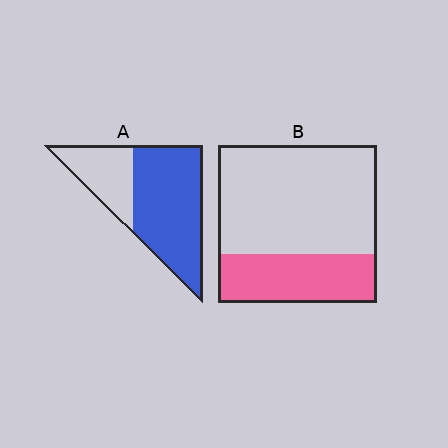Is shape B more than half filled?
No.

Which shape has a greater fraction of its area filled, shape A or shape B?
Shape A.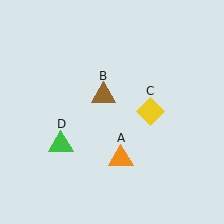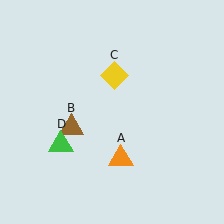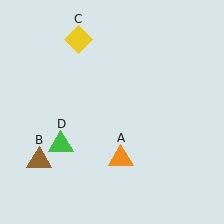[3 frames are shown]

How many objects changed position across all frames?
2 objects changed position: brown triangle (object B), yellow diamond (object C).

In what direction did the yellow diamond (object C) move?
The yellow diamond (object C) moved up and to the left.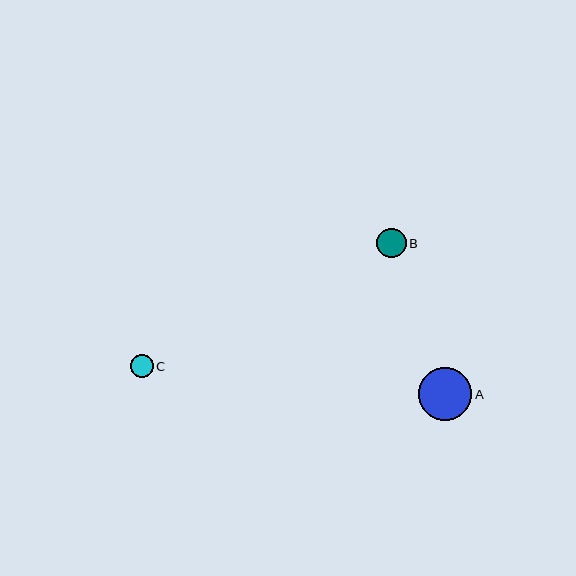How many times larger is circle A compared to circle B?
Circle A is approximately 1.8 times the size of circle B.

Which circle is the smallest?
Circle C is the smallest with a size of approximately 22 pixels.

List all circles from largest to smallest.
From largest to smallest: A, B, C.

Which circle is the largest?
Circle A is the largest with a size of approximately 53 pixels.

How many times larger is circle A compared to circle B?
Circle A is approximately 1.8 times the size of circle B.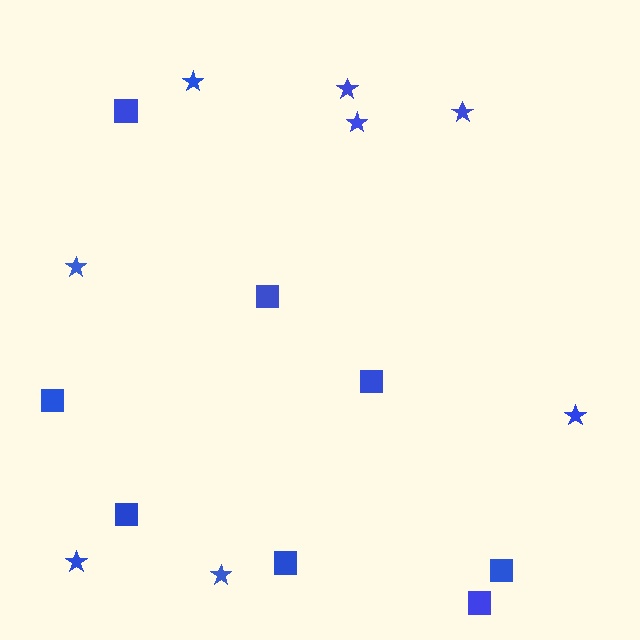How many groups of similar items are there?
There are 2 groups: one group of squares (8) and one group of stars (8).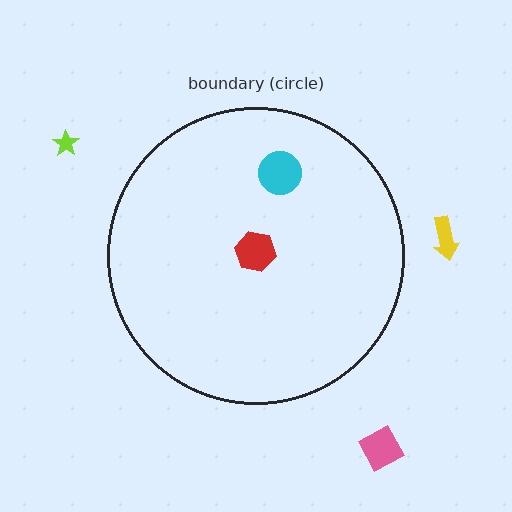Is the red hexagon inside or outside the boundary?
Inside.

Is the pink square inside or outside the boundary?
Outside.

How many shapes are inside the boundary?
2 inside, 3 outside.